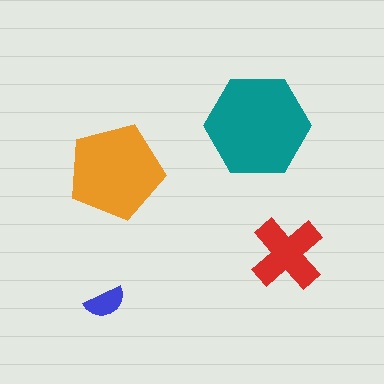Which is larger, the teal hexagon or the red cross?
The teal hexagon.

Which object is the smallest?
The blue semicircle.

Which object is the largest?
The teal hexagon.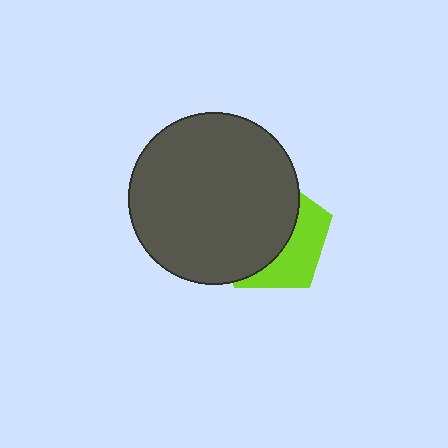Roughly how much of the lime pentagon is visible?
A small part of it is visible (roughly 37%).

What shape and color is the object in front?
The object in front is a dark gray circle.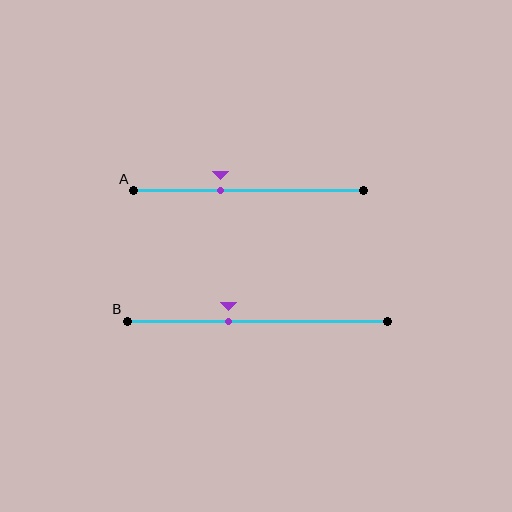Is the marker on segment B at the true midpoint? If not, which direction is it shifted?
No, the marker on segment B is shifted to the left by about 11% of the segment length.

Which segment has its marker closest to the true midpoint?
Segment B has its marker closest to the true midpoint.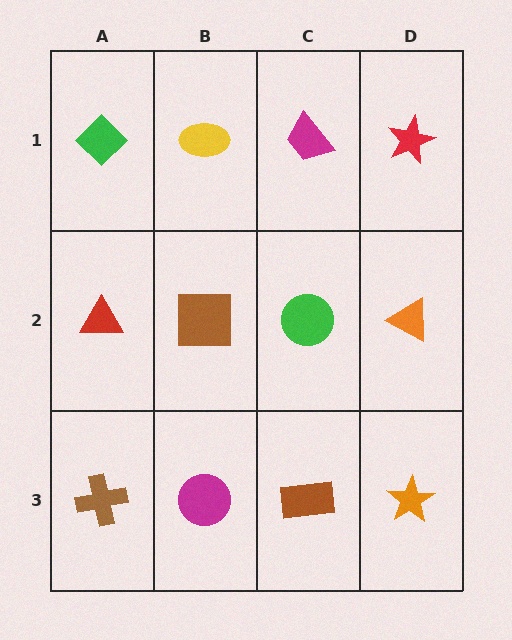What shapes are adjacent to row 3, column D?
An orange triangle (row 2, column D), a brown rectangle (row 3, column C).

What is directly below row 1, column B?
A brown square.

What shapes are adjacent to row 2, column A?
A green diamond (row 1, column A), a brown cross (row 3, column A), a brown square (row 2, column B).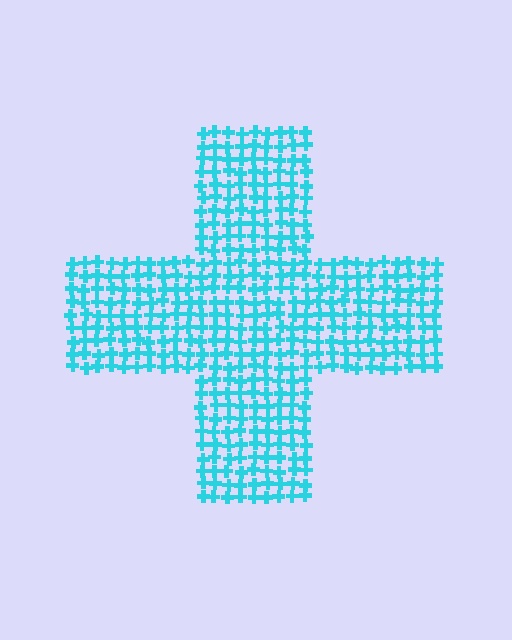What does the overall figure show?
The overall figure shows a cross.